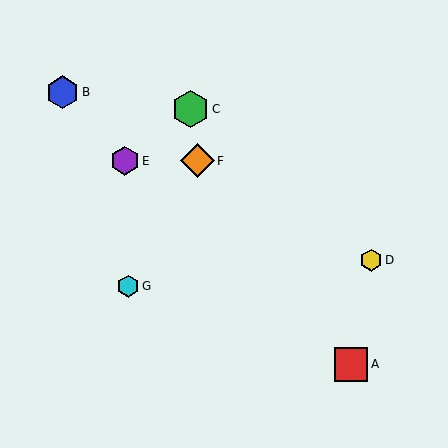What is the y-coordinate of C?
Object C is at y≈109.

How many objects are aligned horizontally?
2 objects (E, F) are aligned horizontally.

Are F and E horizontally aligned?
Yes, both are at y≈161.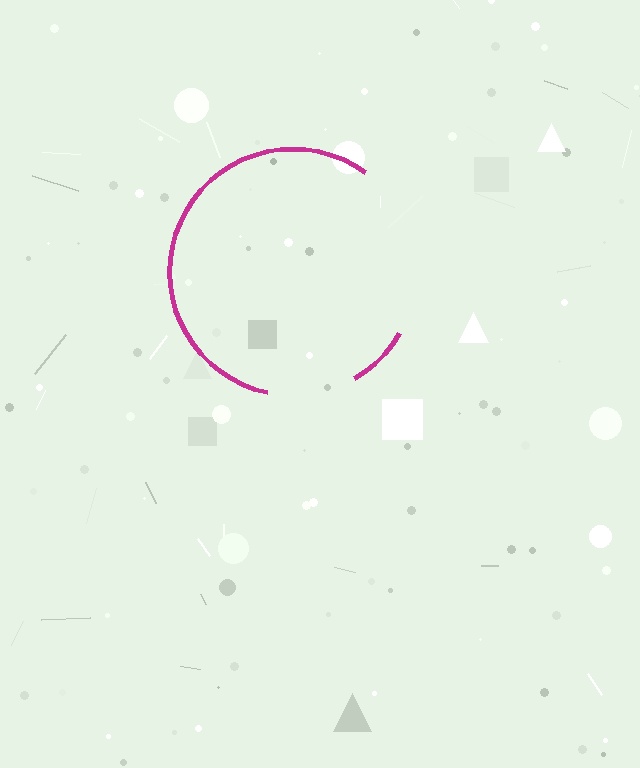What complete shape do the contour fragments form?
The contour fragments form a circle.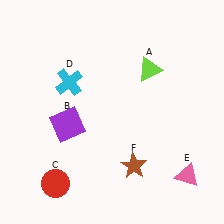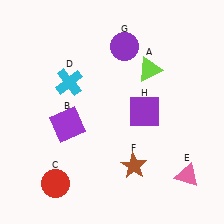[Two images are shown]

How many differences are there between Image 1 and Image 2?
There are 2 differences between the two images.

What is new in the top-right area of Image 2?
A purple circle (G) was added in the top-right area of Image 2.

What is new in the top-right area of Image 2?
A purple square (H) was added in the top-right area of Image 2.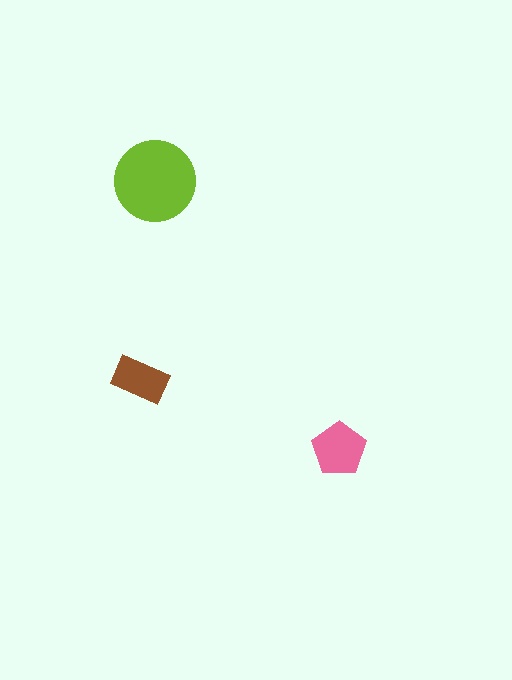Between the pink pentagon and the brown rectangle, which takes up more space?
The pink pentagon.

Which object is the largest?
The lime circle.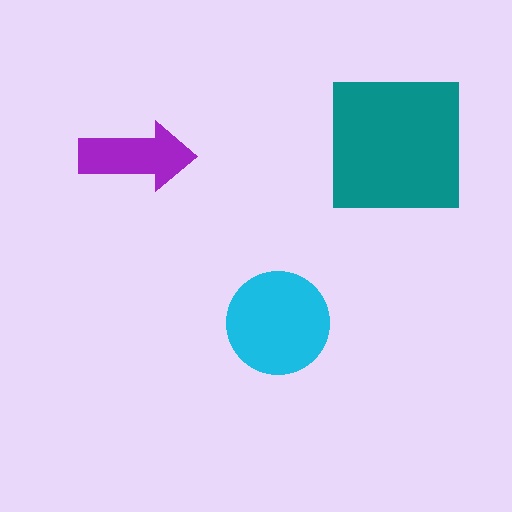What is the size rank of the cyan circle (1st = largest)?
2nd.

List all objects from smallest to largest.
The purple arrow, the cyan circle, the teal square.